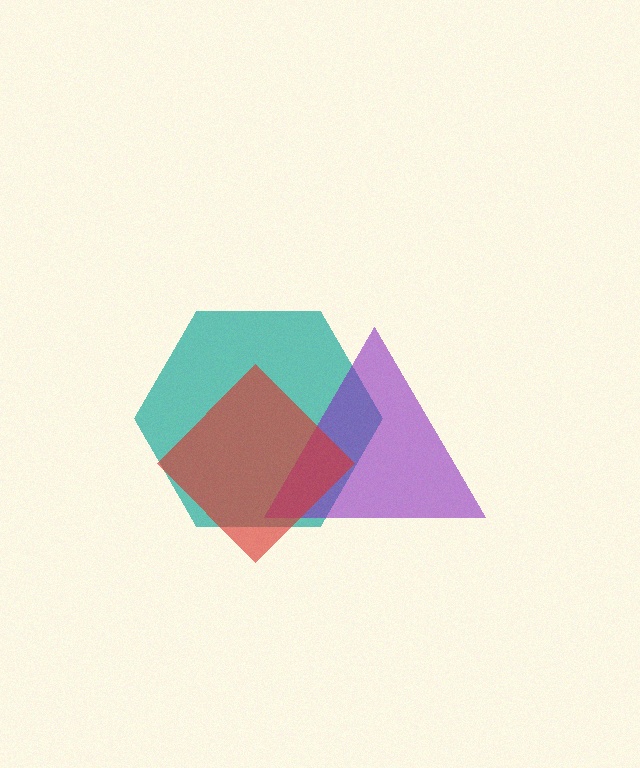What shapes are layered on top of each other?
The layered shapes are: a teal hexagon, a purple triangle, a red diamond.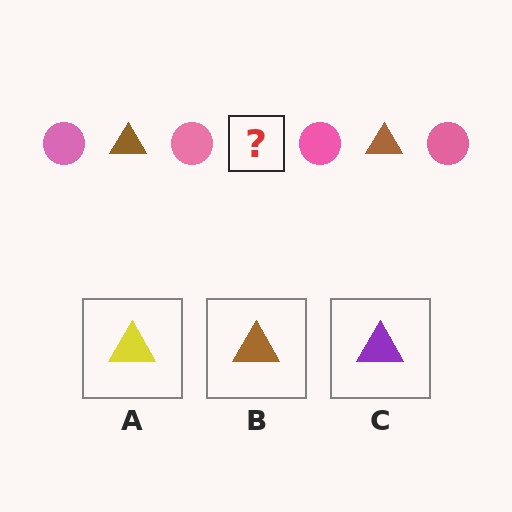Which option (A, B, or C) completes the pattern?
B.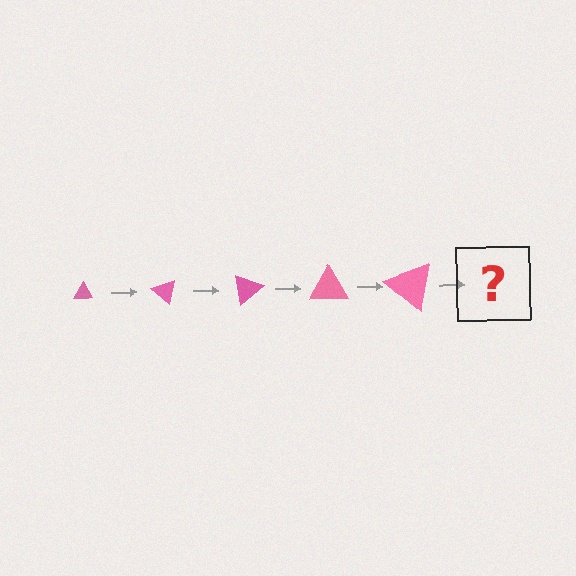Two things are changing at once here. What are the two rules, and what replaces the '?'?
The two rules are that the triangle grows larger each step and it rotates 40 degrees each step. The '?' should be a triangle, larger than the previous one and rotated 200 degrees from the start.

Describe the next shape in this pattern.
It should be a triangle, larger than the previous one and rotated 200 degrees from the start.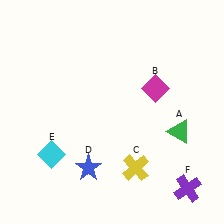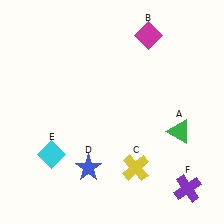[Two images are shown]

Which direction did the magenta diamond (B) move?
The magenta diamond (B) moved up.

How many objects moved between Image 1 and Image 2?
1 object moved between the two images.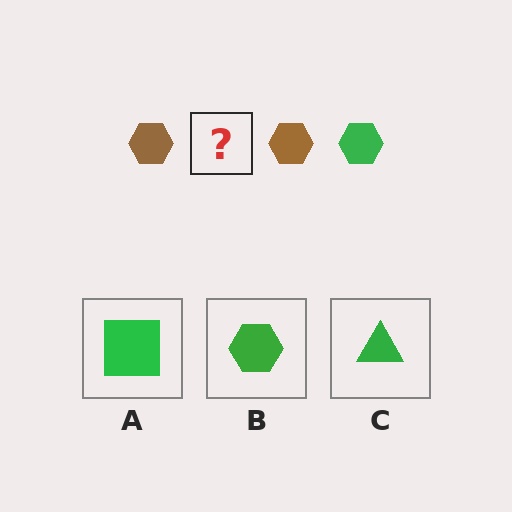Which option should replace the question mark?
Option B.